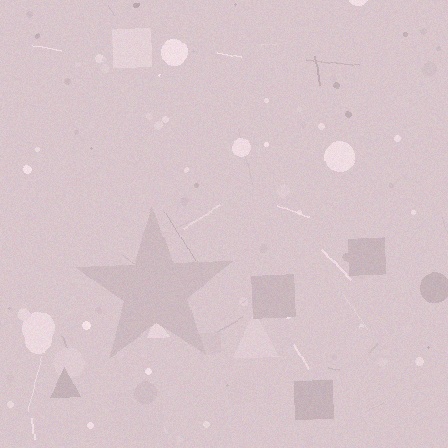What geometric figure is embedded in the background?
A star is embedded in the background.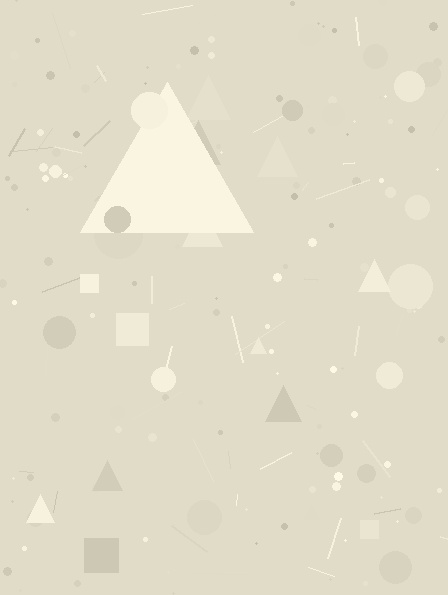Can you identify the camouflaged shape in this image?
The camouflaged shape is a triangle.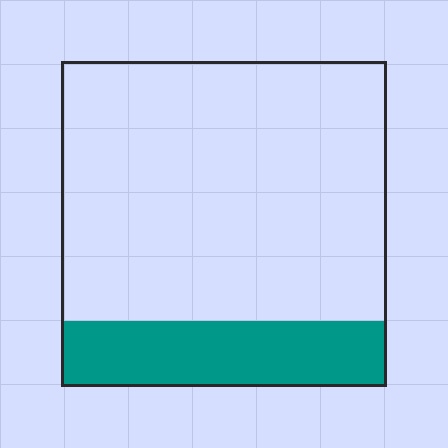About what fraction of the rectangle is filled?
About one fifth (1/5).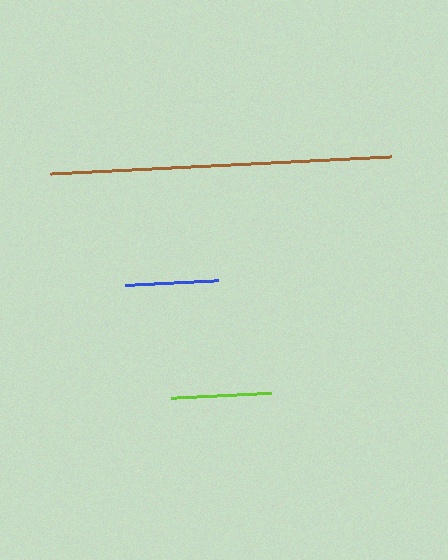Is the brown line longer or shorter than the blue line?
The brown line is longer than the blue line.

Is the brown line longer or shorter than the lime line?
The brown line is longer than the lime line.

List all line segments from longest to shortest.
From longest to shortest: brown, lime, blue.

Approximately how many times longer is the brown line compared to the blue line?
The brown line is approximately 3.7 times the length of the blue line.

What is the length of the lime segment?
The lime segment is approximately 100 pixels long.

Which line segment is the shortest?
The blue line is the shortest at approximately 93 pixels.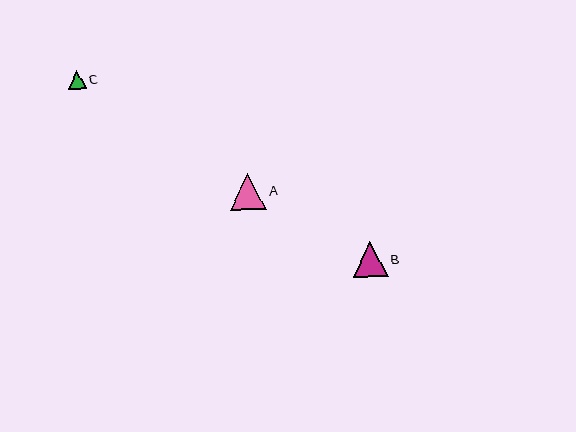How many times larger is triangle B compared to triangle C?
Triangle B is approximately 1.9 times the size of triangle C.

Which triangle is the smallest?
Triangle C is the smallest with a size of approximately 18 pixels.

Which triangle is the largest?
Triangle A is the largest with a size of approximately 36 pixels.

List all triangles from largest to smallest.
From largest to smallest: A, B, C.